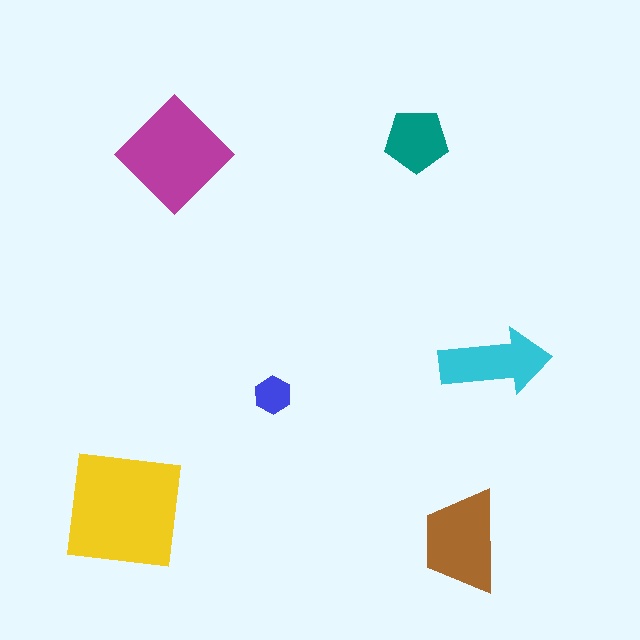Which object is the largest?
The yellow square.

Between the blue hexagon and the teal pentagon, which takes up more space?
The teal pentagon.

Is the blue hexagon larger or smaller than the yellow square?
Smaller.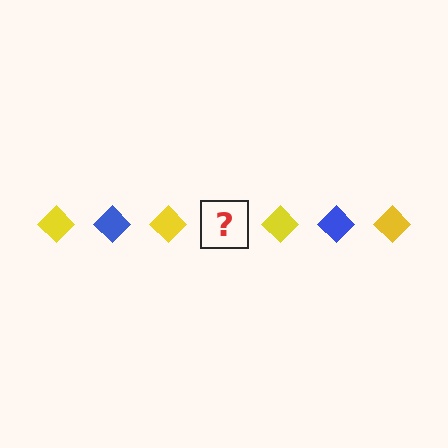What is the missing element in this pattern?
The missing element is a blue diamond.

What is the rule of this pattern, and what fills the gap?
The rule is that the pattern cycles through yellow, blue diamonds. The gap should be filled with a blue diamond.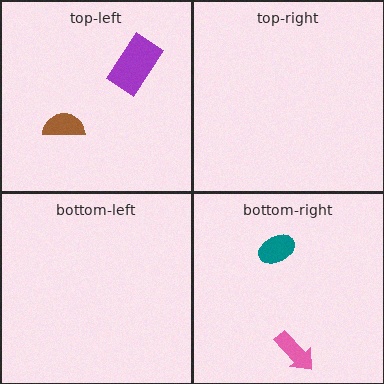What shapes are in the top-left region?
The purple rectangle, the brown semicircle.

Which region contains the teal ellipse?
The bottom-right region.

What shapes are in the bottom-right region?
The teal ellipse, the pink arrow.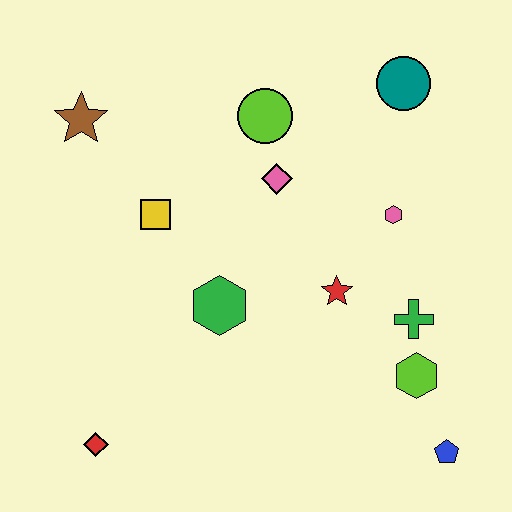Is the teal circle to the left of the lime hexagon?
Yes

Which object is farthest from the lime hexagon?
The brown star is farthest from the lime hexagon.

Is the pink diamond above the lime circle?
No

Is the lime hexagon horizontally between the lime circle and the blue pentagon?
Yes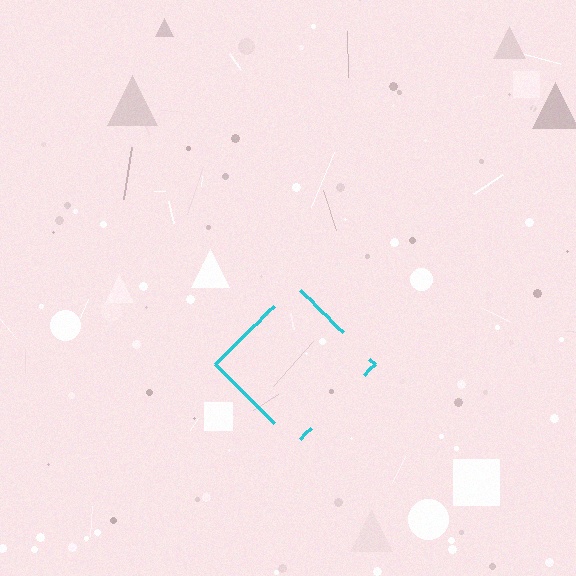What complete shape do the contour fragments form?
The contour fragments form a diamond.